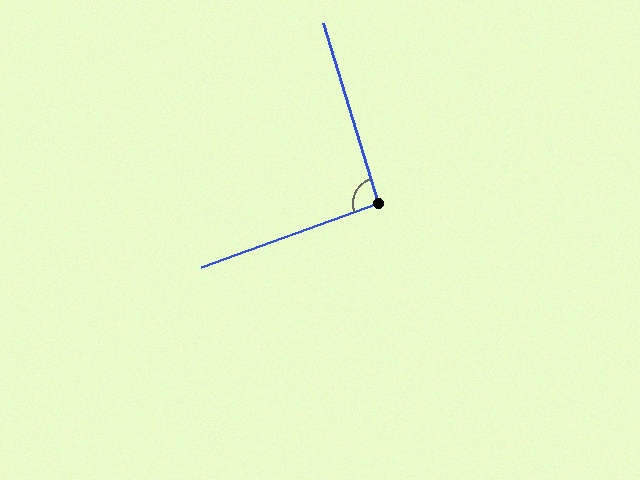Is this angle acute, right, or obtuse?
It is approximately a right angle.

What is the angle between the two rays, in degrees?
Approximately 93 degrees.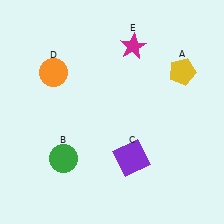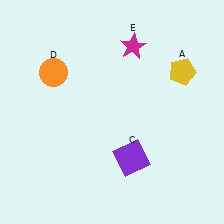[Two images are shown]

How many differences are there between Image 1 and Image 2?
There is 1 difference between the two images.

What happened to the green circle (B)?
The green circle (B) was removed in Image 2. It was in the bottom-left area of Image 1.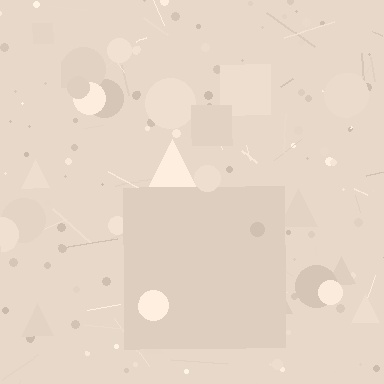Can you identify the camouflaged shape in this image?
The camouflaged shape is a square.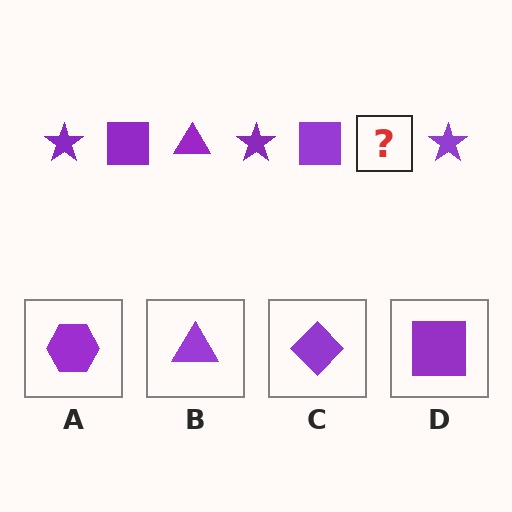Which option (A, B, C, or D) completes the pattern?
B.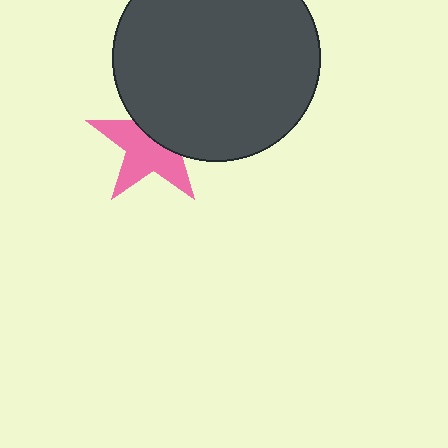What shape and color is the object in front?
The object in front is a dark gray circle.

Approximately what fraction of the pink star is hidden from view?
Roughly 42% of the pink star is hidden behind the dark gray circle.